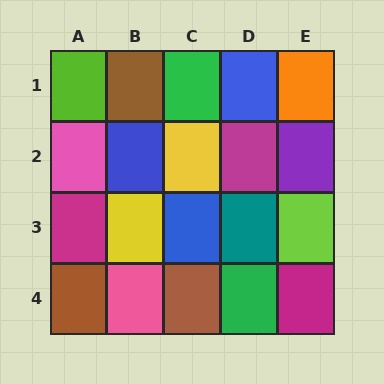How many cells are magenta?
3 cells are magenta.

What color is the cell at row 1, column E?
Orange.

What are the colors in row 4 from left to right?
Brown, pink, brown, green, magenta.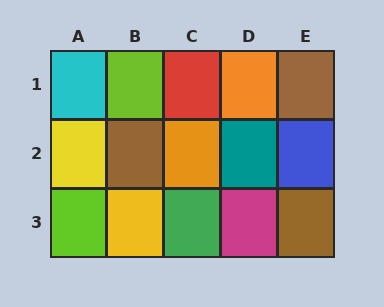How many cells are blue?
1 cell is blue.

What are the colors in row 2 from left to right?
Yellow, brown, orange, teal, blue.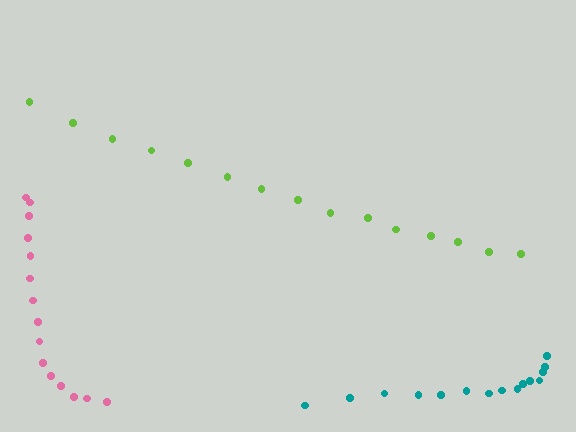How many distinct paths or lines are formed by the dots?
There are 3 distinct paths.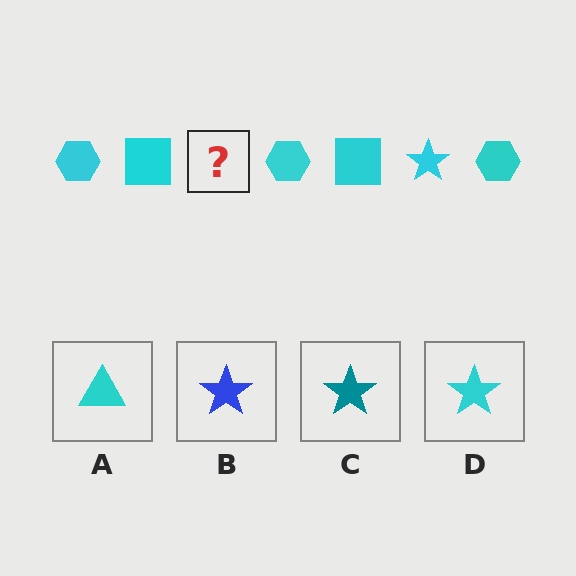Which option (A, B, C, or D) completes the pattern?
D.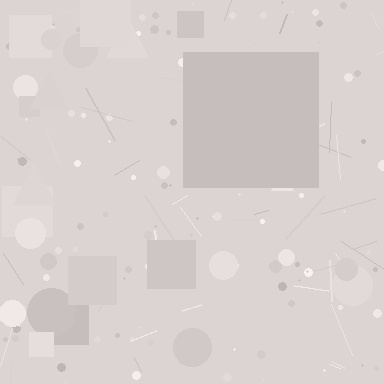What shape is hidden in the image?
A square is hidden in the image.